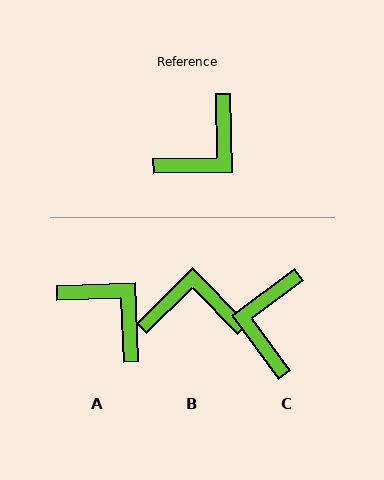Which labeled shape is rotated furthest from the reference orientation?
C, about 144 degrees away.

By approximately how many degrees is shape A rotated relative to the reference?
Approximately 91 degrees counter-clockwise.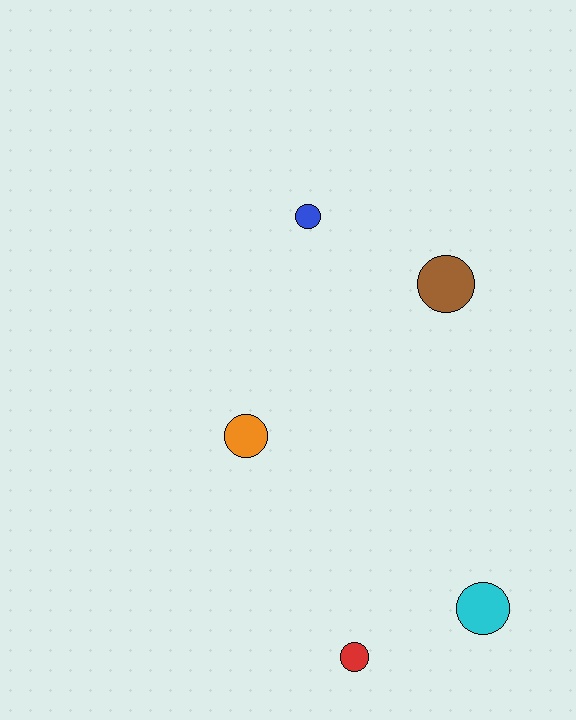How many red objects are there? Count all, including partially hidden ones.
There is 1 red object.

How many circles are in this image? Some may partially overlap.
There are 5 circles.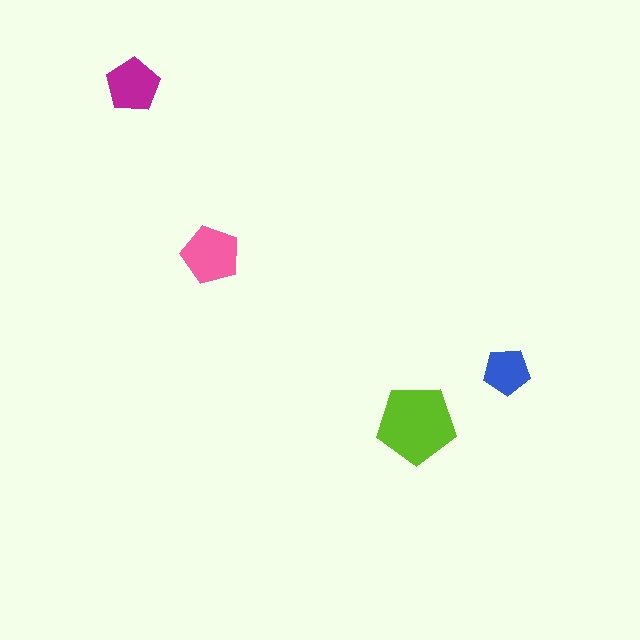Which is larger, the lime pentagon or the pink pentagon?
The lime one.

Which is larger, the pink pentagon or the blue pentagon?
The pink one.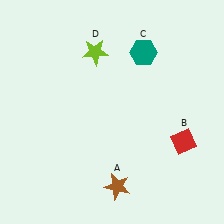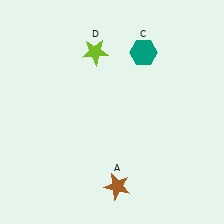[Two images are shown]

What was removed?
The red diamond (B) was removed in Image 2.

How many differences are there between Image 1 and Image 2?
There is 1 difference between the two images.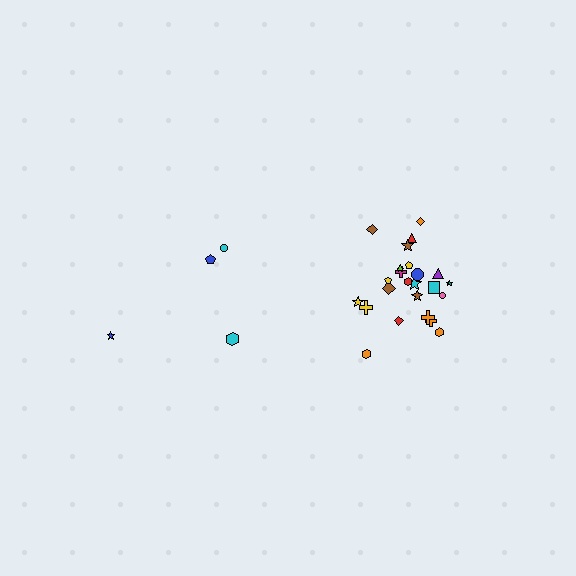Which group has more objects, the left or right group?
The right group.